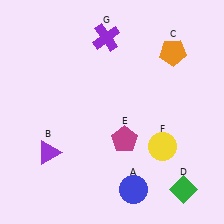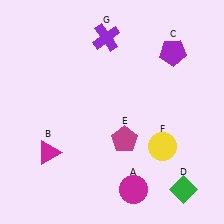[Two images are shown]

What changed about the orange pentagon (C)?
In Image 1, C is orange. In Image 2, it changed to purple.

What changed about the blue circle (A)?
In Image 1, A is blue. In Image 2, it changed to magenta.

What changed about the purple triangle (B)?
In Image 1, B is purple. In Image 2, it changed to magenta.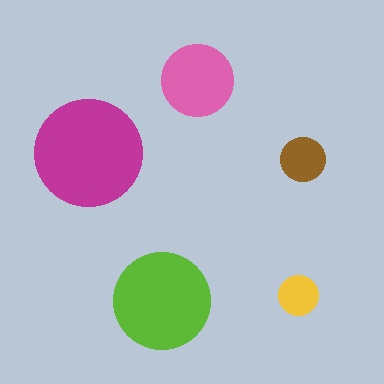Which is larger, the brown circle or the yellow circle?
The brown one.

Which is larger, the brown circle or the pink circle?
The pink one.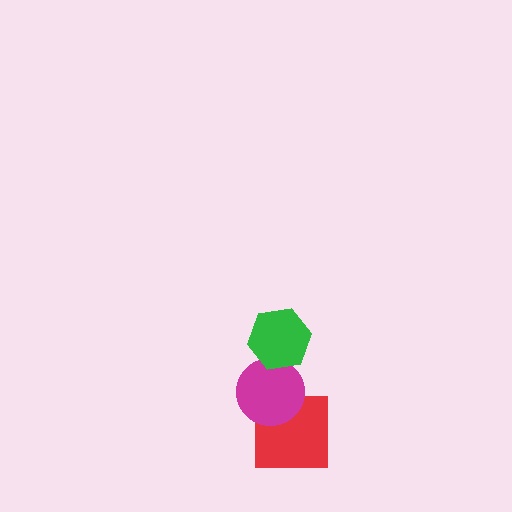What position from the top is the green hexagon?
The green hexagon is 1st from the top.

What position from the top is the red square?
The red square is 3rd from the top.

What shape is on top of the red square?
The magenta circle is on top of the red square.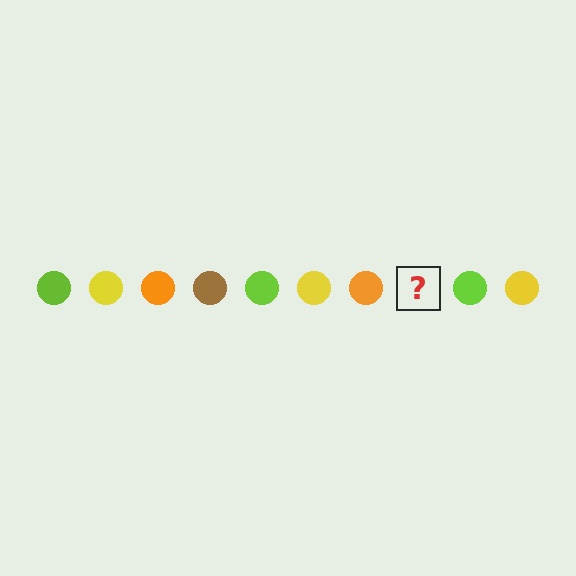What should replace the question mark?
The question mark should be replaced with a brown circle.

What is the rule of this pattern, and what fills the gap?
The rule is that the pattern cycles through lime, yellow, orange, brown circles. The gap should be filled with a brown circle.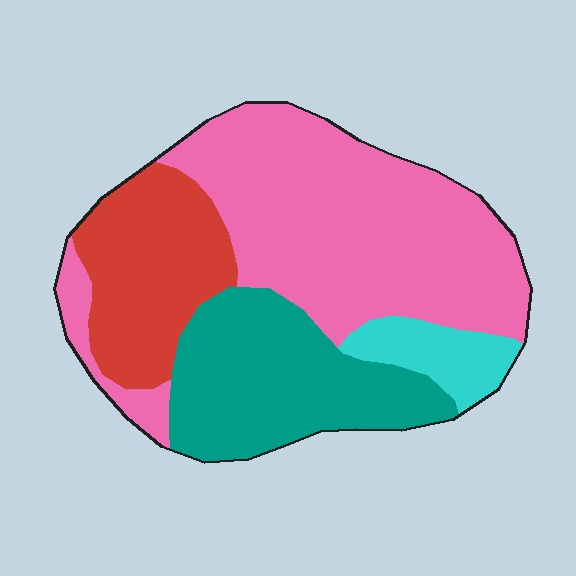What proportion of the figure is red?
Red takes up about one fifth (1/5) of the figure.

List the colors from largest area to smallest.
From largest to smallest: pink, teal, red, cyan.